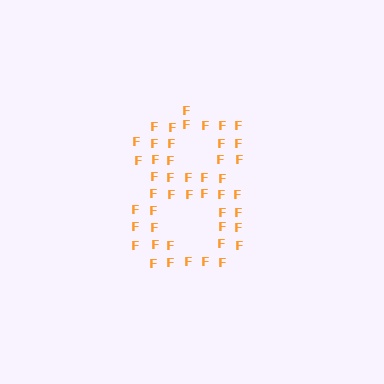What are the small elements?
The small elements are letter F's.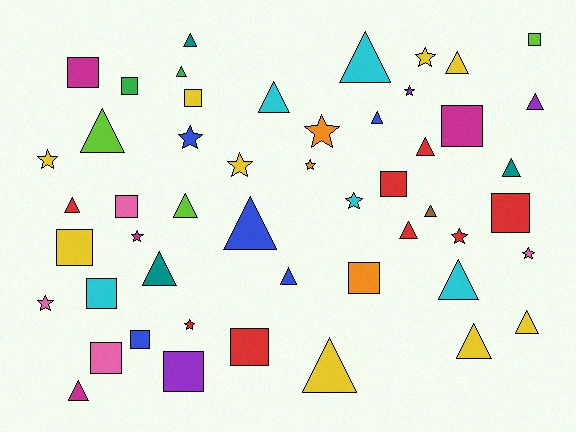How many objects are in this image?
There are 50 objects.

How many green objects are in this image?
There are 2 green objects.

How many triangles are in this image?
There are 22 triangles.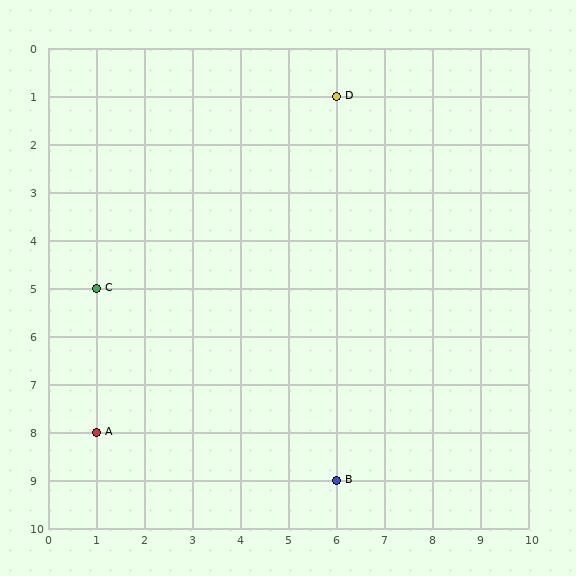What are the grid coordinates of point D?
Point D is at grid coordinates (6, 1).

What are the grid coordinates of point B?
Point B is at grid coordinates (6, 9).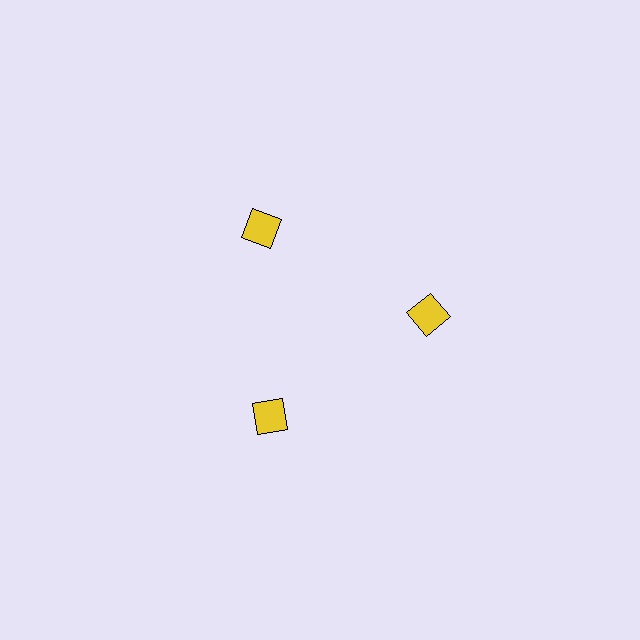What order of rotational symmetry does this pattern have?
This pattern has 3-fold rotational symmetry.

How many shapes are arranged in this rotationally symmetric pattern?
There are 3 shapes, arranged in 3 groups of 1.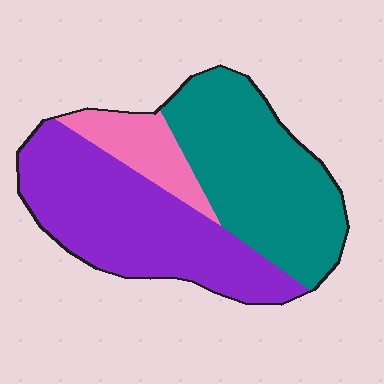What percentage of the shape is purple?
Purple covers roughly 45% of the shape.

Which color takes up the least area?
Pink, at roughly 15%.